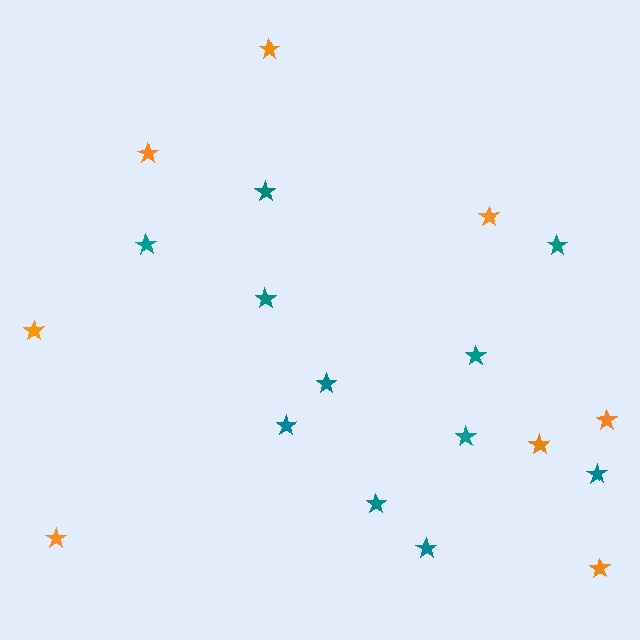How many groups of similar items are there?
There are 2 groups: one group of orange stars (8) and one group of teal stars (11).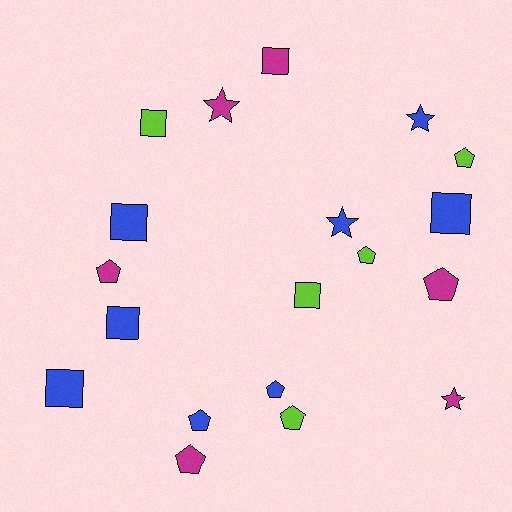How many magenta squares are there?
There is 1 magenta square.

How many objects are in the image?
There are 19 objects.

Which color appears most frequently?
Blue, with 8 objects.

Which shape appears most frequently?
Pentagon, with 8 objects.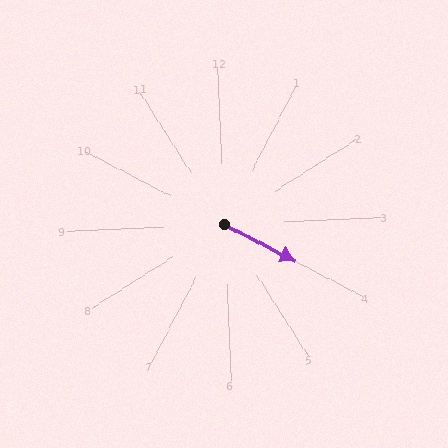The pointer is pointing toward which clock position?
Roughly 4 o'clock.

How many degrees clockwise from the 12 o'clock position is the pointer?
Approximately 120 degrees.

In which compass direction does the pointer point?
Southeast.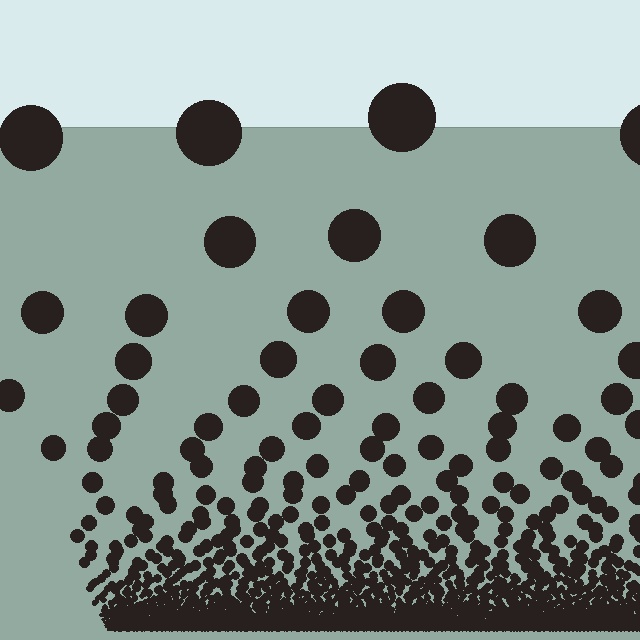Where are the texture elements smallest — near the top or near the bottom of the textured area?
Near the bottom.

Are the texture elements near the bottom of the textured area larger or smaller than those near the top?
Smaller. The gradient is inverted — elements near the bottom are smaller and denser.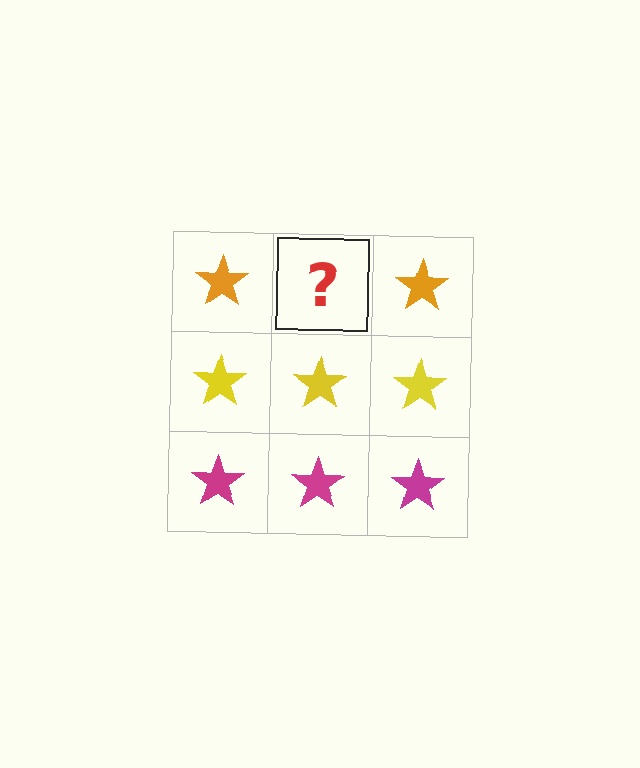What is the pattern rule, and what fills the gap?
The rule is that each row has a consistent color. The gap should be filled with an orange star.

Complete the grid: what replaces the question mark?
The question mark should be replaced with an orange star.